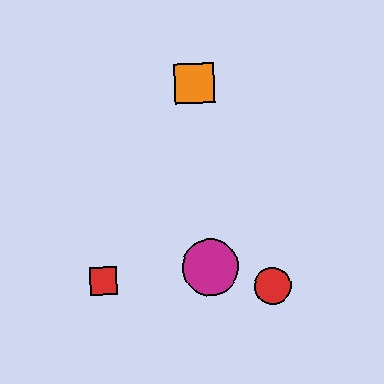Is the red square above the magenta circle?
No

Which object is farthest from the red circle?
The orange square is farthest from the red circle.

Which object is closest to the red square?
The magenta circle is closest to the red square.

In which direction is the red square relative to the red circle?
The red square is to the left of the red circle.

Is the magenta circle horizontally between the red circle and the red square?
Yes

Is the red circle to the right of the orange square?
Yes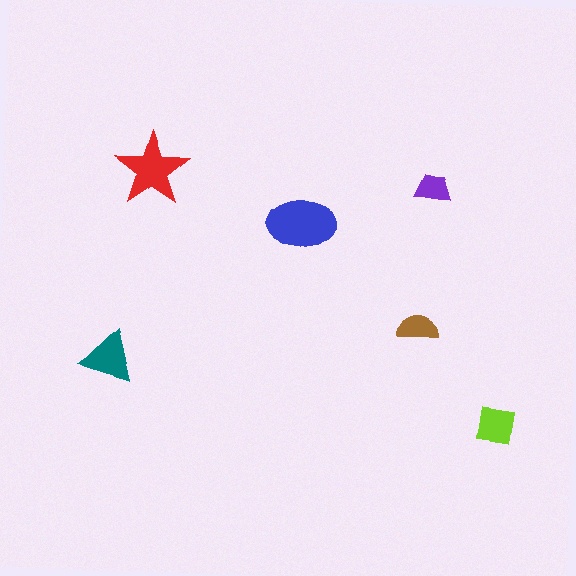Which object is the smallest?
The purple trapezoid.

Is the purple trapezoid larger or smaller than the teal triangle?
Smaller.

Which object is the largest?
The blue ellipse.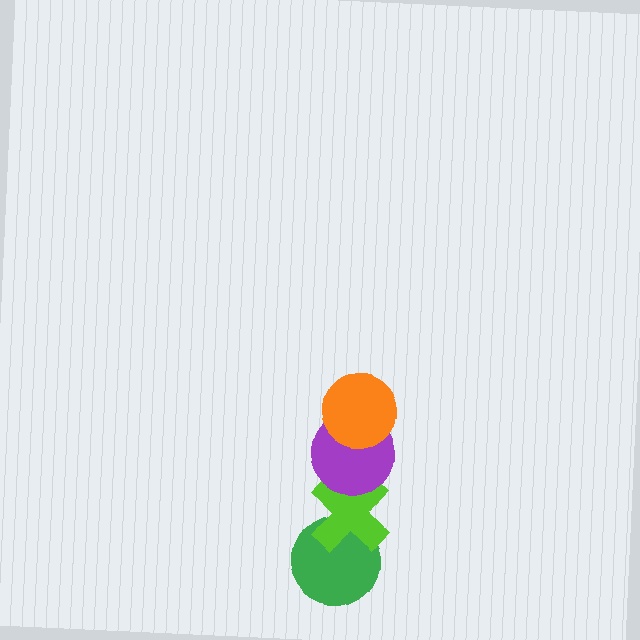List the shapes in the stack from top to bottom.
From top to bottom: the orange circle, the purple circle, the lime cross, the green circle.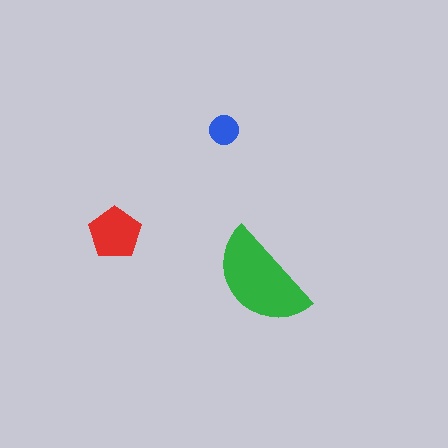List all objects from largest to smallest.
The green semicircle, the red pentagon, the blue circle.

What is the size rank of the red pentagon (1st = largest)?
2nd.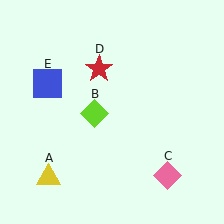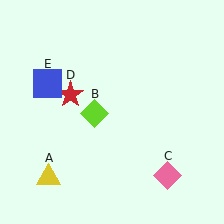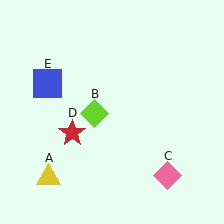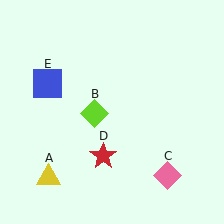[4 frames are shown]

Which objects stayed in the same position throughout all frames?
Yellow triangle (object A) and lime diamond (object B) and pink diamond (object C) and blue square (object E) remained stationary.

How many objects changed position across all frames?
1 object changed position: red star (object D).